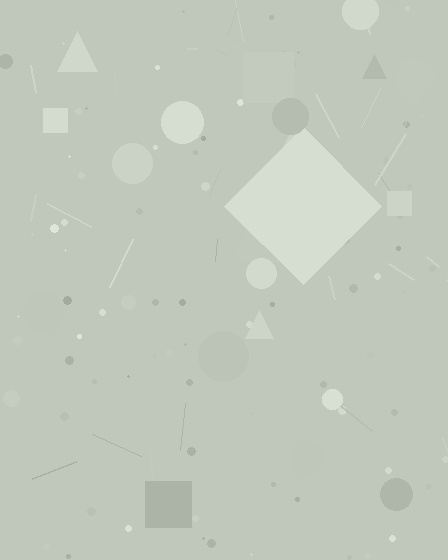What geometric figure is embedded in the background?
A diamond is embedded in the background.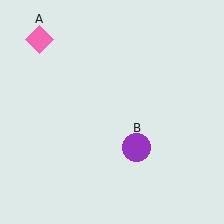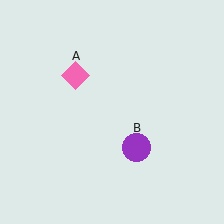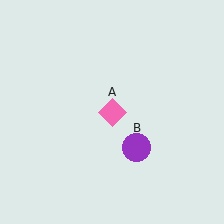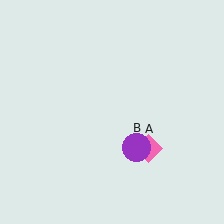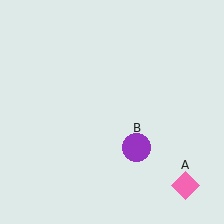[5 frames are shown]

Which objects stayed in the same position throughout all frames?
Purple circle (object B) remained stationary.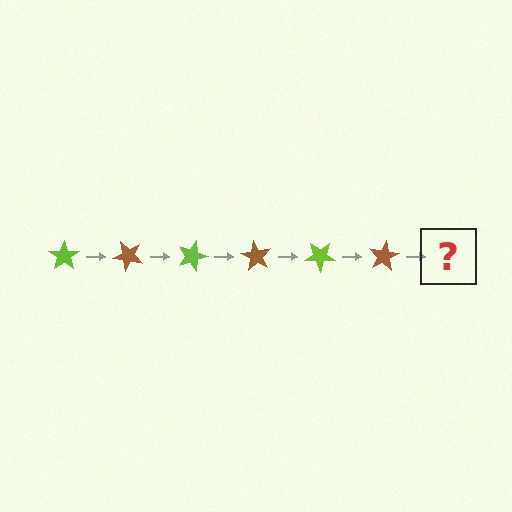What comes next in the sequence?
The next element should be a lime star, rotated 270 degrees from the start.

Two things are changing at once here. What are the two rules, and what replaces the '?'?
The two rules are that it rotates 45 degrees each step and the color cycles through lime and brown. The '?' should be a lime star, rotated 270 degrees from the start.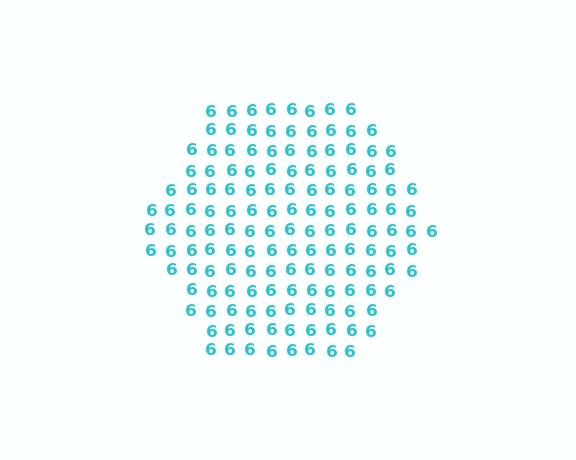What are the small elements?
The small elements are digit 6's.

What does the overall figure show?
The overall figure shows a hexagon.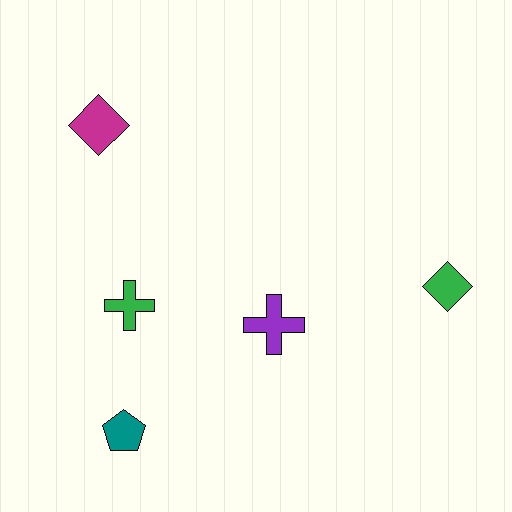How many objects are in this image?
There are 5 objects.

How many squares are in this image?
There are no squares.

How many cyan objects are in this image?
There are no cyan objects.